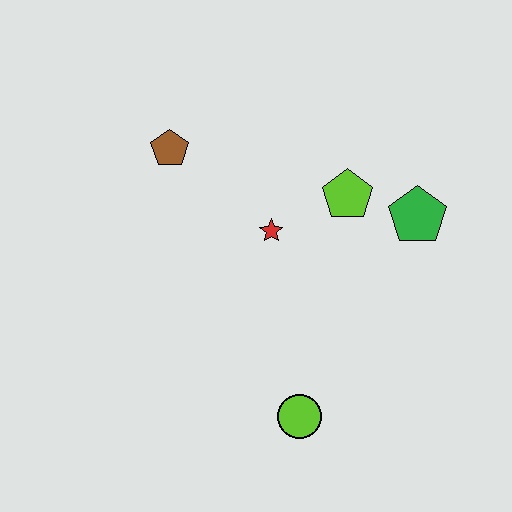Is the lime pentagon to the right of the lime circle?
Yes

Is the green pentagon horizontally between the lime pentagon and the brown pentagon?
No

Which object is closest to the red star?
The lime pentagon is closest to the red star.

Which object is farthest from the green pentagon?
The brown pentagon is farthest from the green pentagon.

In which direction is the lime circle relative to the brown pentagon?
The lime circle is below the brown pentagon.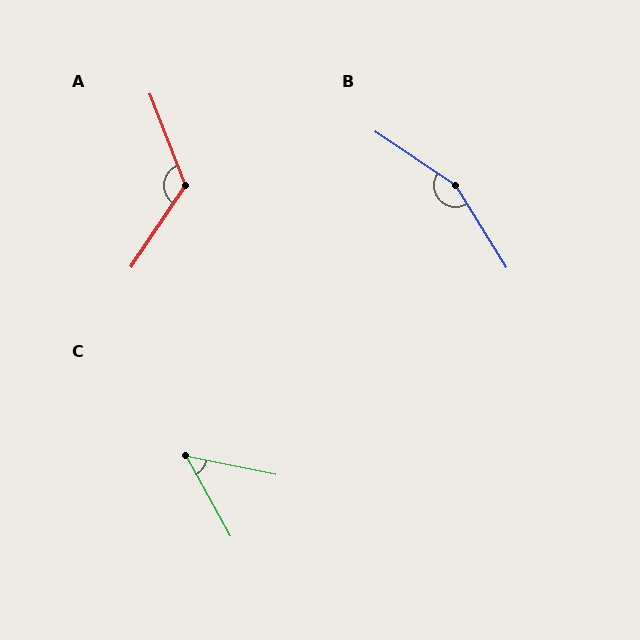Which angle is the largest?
B, at approximately 156 degrees.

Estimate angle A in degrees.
Approximately 125 degrees.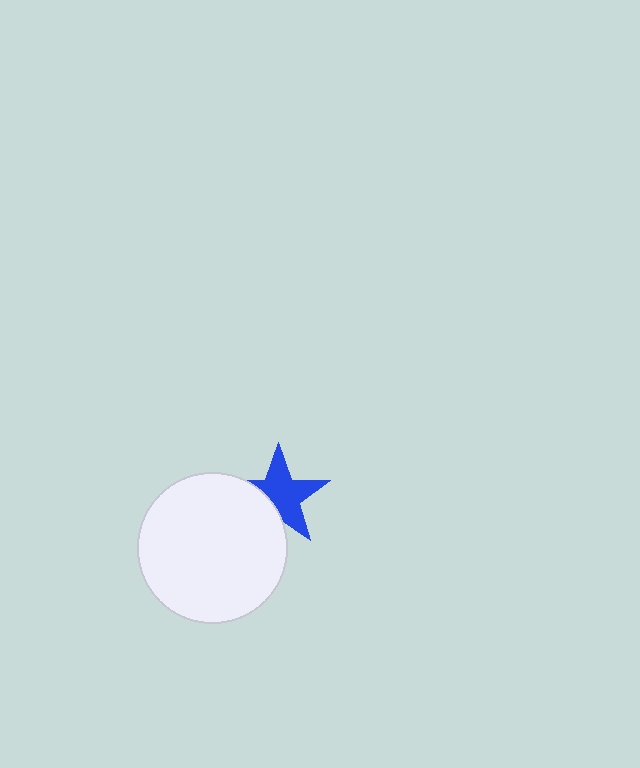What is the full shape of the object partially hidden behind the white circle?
The partially hidden object is a blue star.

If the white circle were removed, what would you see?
You would see the complete blue star.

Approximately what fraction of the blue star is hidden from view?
Roughly 31% of the blue star is hidden behind the white circle.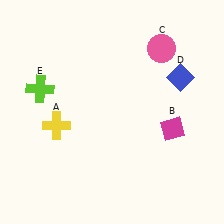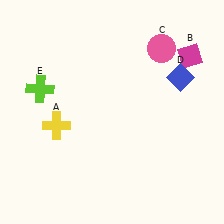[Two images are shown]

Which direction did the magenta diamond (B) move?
The magenta diamond (B) moved up.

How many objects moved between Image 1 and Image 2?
1 object moved between the two images.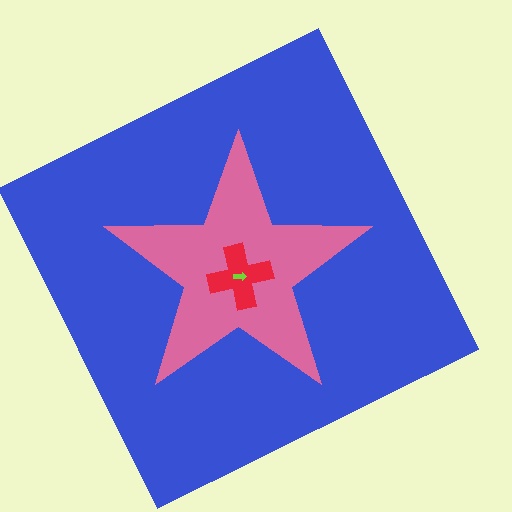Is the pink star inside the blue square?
Yes.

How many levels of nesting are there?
4.